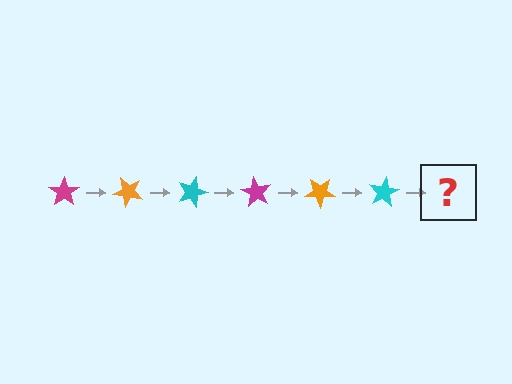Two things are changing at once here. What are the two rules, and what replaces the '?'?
The two rules are that it rotates 45 degrees each step and the color cycles through magenta, orange, and cyan. The '?' should be a magenta star, rotated 270 degrees from the start.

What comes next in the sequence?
The next element should be a magenta star, rotated 270 degrees from the start.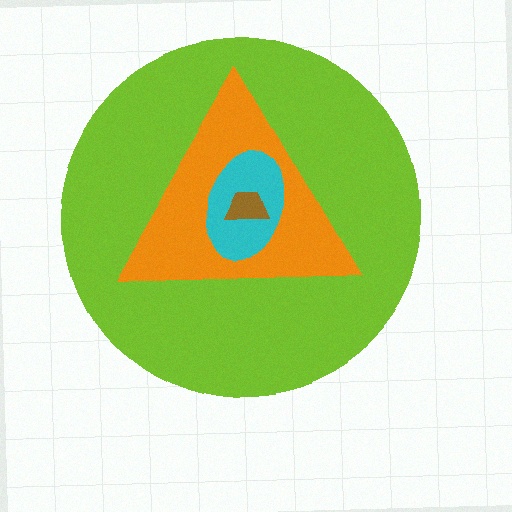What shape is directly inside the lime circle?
The orange triangle.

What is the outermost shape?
The lime circle.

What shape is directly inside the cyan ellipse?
The brown trapezoid.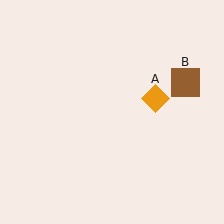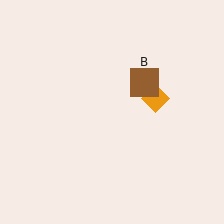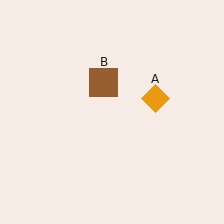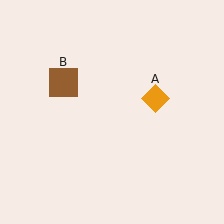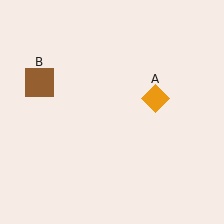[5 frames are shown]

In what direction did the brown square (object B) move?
The brown square (object B) moved left.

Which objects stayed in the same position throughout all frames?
Orange diamond (object A) remained stationary.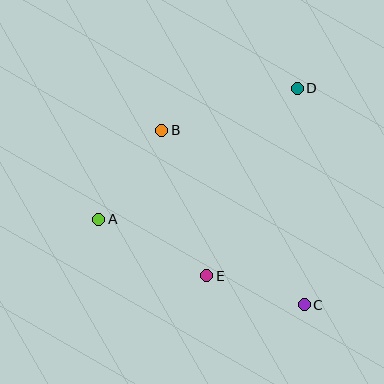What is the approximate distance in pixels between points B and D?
The distance between B and D is approximately 142 pixels.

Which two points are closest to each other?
Points C and E are closest to each other.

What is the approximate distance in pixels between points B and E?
The distance between B and E is approximately 152 pixels.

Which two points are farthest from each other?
Points A and D are farthest from each other.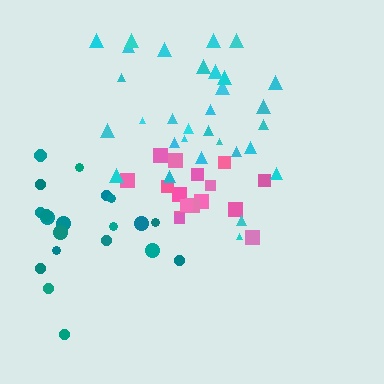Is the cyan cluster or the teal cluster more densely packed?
Teal.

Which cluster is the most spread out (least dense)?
Cyan.